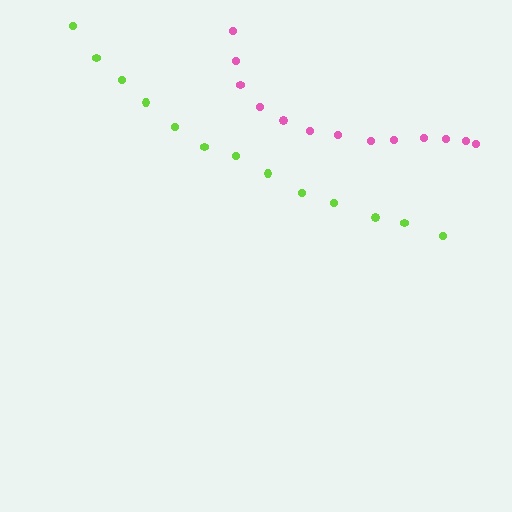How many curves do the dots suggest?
There are 2 distinct paths.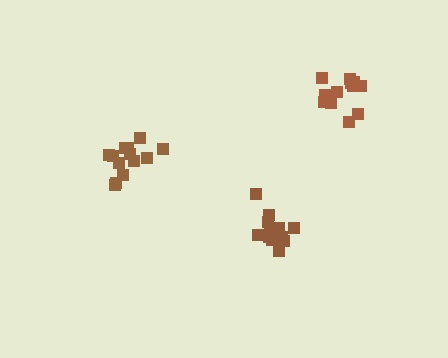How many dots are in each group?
Group 1: 13 dots, Group 2: 13 dots, Group 3: 12 dots (38 total).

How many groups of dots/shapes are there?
There are 3 groups.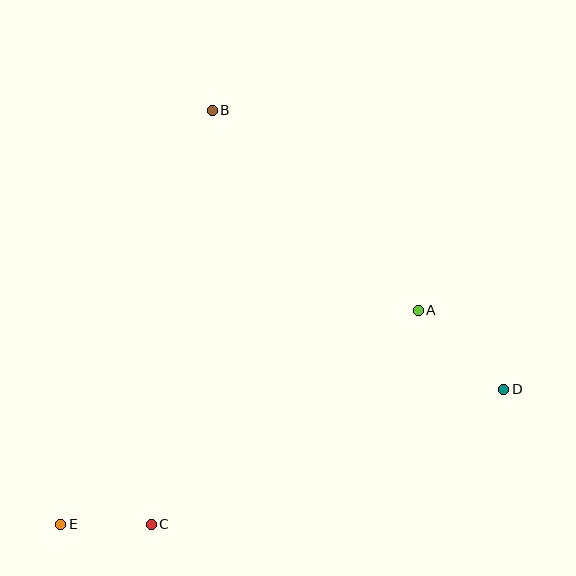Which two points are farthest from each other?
Points D and E are farthest from each other.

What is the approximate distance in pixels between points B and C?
The distance between B and C is approximately 418 pixels.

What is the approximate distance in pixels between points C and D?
The distance between C and D is approximately 378 pixels.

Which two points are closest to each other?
Points C and E are closest to each other.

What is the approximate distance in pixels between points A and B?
The distance between A and B is approximately 287 pixels.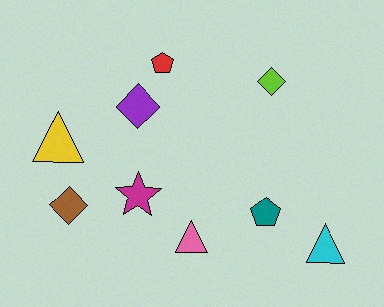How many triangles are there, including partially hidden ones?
There are 3 triangles.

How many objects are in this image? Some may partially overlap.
There are 9 objects.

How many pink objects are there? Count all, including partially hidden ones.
There is 1 pink object.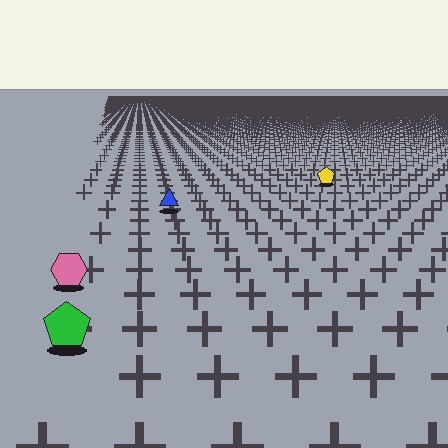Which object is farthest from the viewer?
The yellow pentagon is farthest from the viewer. It appears smaller and the ground texture around it is denser.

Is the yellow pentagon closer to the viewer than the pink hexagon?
No. The pink hexagon is closer — you can tell from the texture gradient: the ground texture is coarser near it.